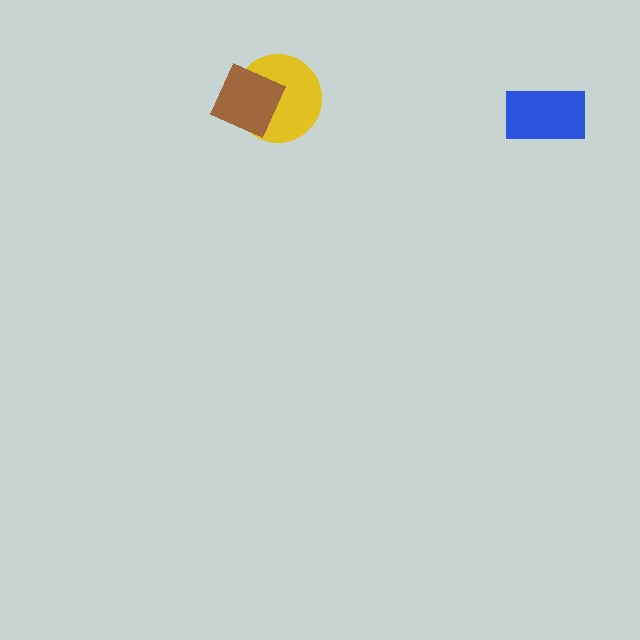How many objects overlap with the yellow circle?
1 object overlaps with the yellow circle.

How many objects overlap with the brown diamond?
1 object overlaps with the brown diamond.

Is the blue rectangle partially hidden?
No, no other shape covers it.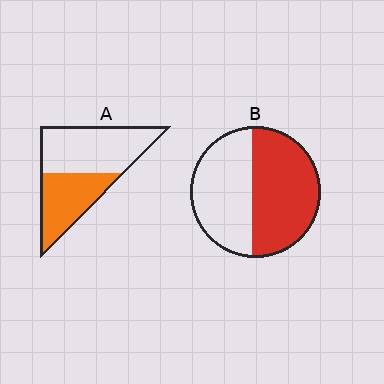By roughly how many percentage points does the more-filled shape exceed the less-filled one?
By roughly 10 percentage points (B over A).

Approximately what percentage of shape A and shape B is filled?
A is approximately 40% and B is approximately 55%.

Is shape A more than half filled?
No.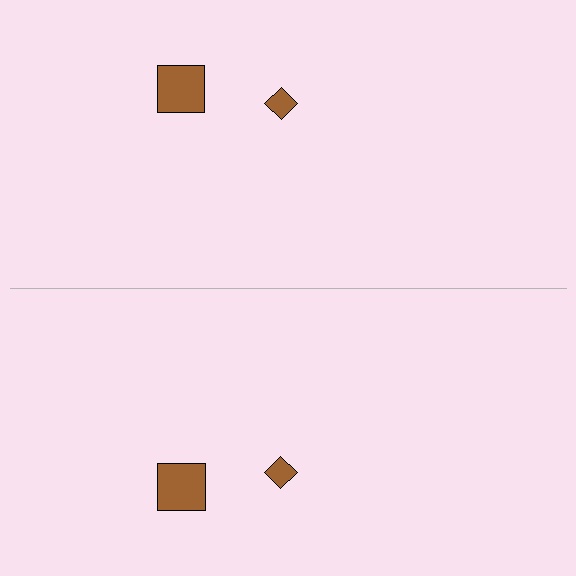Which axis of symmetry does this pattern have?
The pattern has a horizontal axis of symmetry running through the center of the image.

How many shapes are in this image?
There are 4 shapes in this image.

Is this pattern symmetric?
Yes, this pattern has bilateral (reflection) symmetry.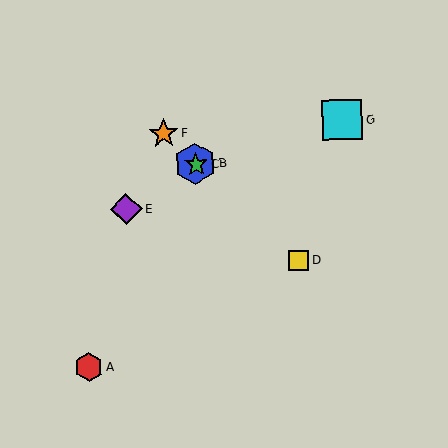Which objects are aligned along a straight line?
Objects B, C, D, F are aligned along a straight line.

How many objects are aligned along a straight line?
4 objects (B, C, D, F) are aligned along a straight line.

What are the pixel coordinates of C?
Object C is at (196, 164).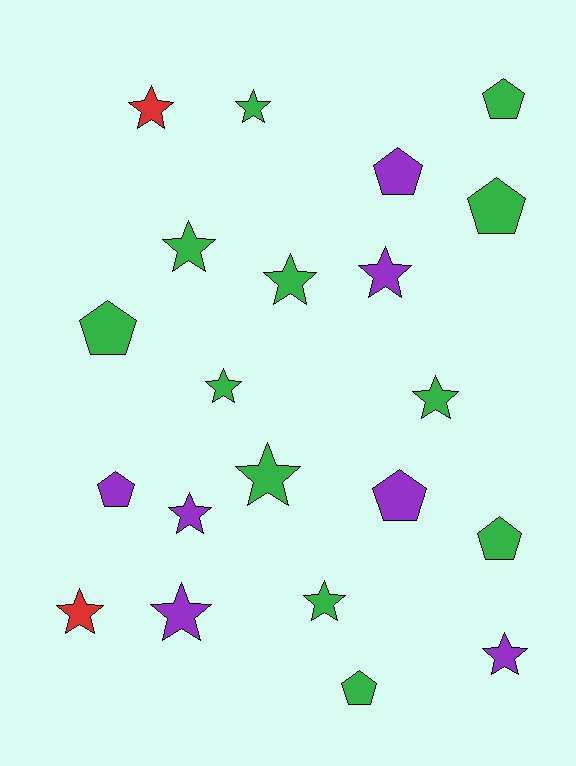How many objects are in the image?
There are 21 objects.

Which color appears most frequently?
Green, with 12 objects.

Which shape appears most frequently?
Star, with 13 objects.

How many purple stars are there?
There are 4 purple stars.